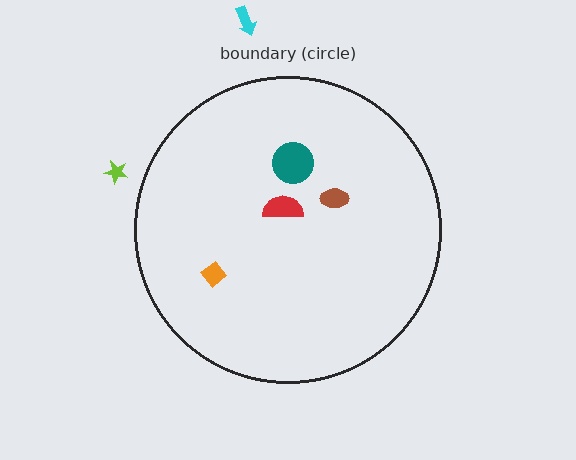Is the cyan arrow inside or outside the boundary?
Outside.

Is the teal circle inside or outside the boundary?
Inside.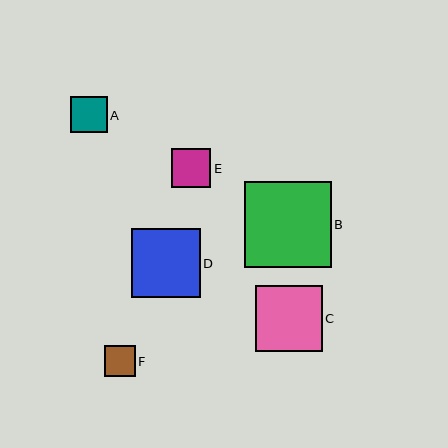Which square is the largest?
Square B is the largest with a size of approximately 87 pixels.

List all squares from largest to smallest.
From largest to smallest: B, D, C, E, A, F.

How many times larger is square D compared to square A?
Square D is approximately 1.9 times the size of square A.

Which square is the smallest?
Square F is the smallest with a size of approximately 31 pixels.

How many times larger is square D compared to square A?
Square D is approximately 1.9 times the size of square A.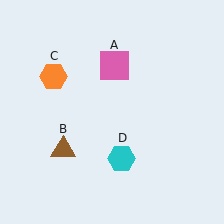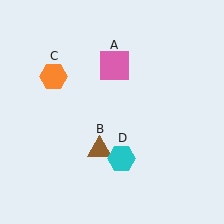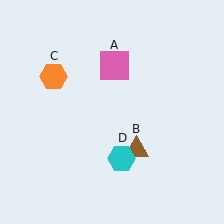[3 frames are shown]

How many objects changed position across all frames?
1 object changed position: brown triangle (object B).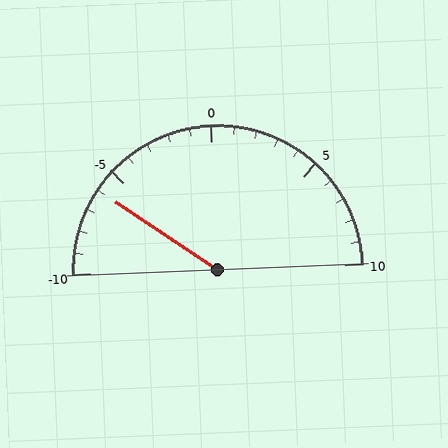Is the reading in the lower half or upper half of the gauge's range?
The reading is in the lower half of the range (-10 to 10).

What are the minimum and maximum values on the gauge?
The gauge ranges from -10 to 10.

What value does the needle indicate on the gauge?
The needle indicates approximately -6.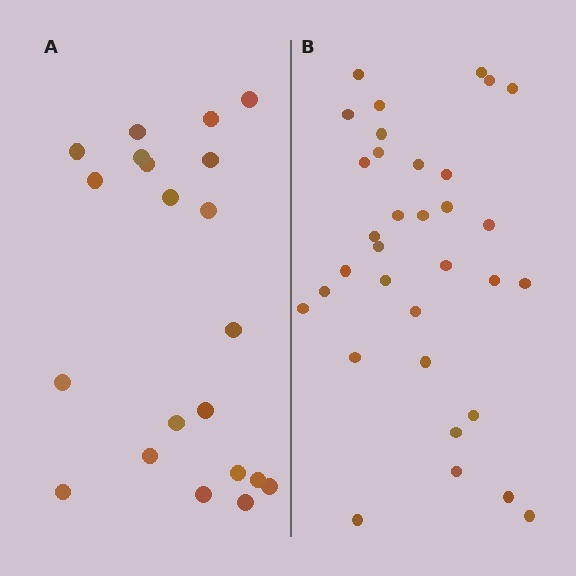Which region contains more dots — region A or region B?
Region B (the right region) has more dots.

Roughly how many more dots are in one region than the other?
Region B has roughly 12 or so more dots than region A.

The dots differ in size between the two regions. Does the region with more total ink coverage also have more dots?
No. Region A has more total ink coverage because its dots are larger, but region B actually contains more individual dots. Total area can be misleading — the number of items is what matters here.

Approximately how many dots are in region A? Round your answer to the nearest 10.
About 20 dots. (The exact count is 21, which rounds to 20.)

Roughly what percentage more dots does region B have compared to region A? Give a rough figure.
About 55% more.